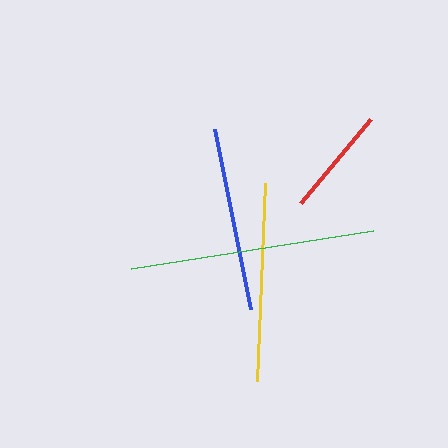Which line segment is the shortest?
The red line is the shortest at approximately 110 pixels.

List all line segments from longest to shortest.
From longest to shortest: green, yellow, blue, red.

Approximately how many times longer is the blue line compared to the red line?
The blue line is approximately 1.7 times the length of the red line.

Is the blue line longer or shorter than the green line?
The green line is longer than the blue line.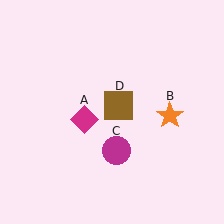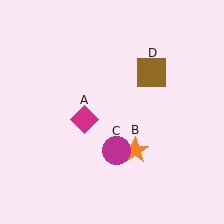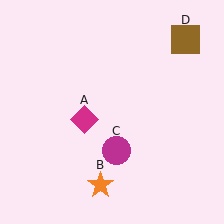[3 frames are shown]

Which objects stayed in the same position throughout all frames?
Magenta diamond (object A) and magenta circle (object C) remained stationary.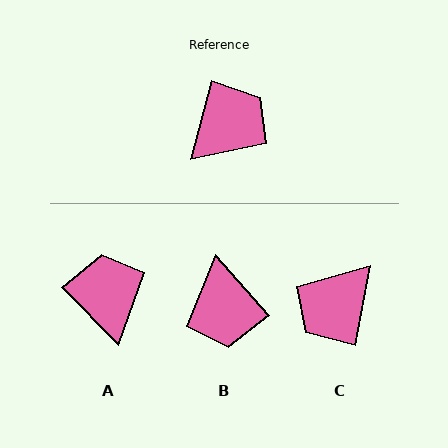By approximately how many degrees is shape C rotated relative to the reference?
Approximately 176 degrees clockwise.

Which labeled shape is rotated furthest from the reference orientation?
C, about 176 degrees away.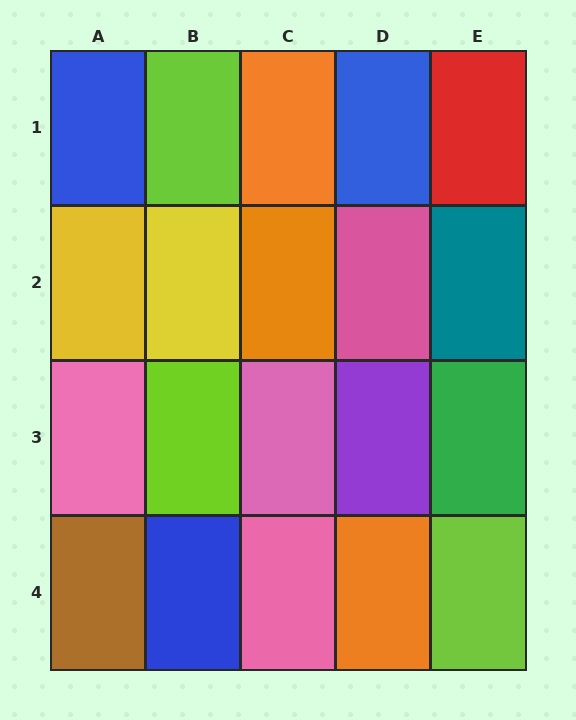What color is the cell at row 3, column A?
Pink.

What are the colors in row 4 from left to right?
Brown, blue, pink, orange, lime.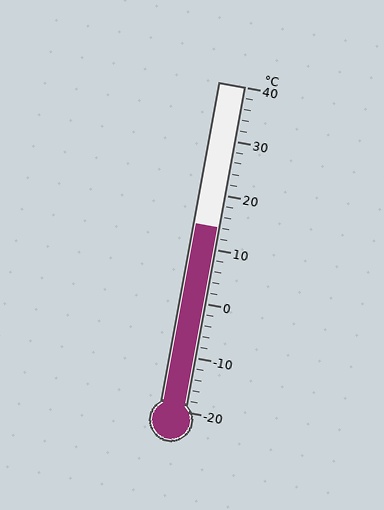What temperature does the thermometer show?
The thermometer shows approximately 14°C.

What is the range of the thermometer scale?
The thermometer scale ranges from -20°C to 40°C.